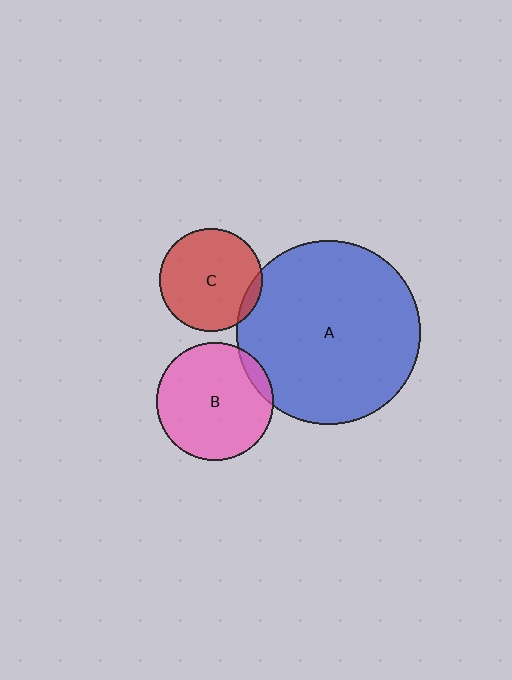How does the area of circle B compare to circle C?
Approximately 1.3 times.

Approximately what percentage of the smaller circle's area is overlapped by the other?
Approximately 5%.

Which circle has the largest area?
Circle A (blue).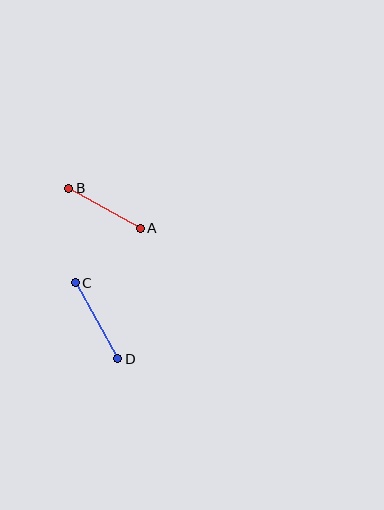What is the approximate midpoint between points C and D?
The midpoint is at approximately (96, 321) pixels.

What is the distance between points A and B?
The distance is approximately 82 pixels.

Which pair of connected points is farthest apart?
Points C and D are farthest apart.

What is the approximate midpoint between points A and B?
The midpoint is at approximately (105, 208) pixels.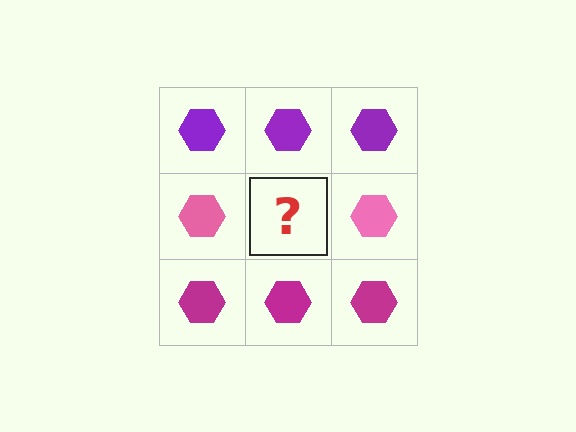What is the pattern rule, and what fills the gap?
The rule is that each row has a consistent color. The gap should be filled with a pink hexagon.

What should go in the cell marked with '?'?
The missing cell should contain a pink hexagon.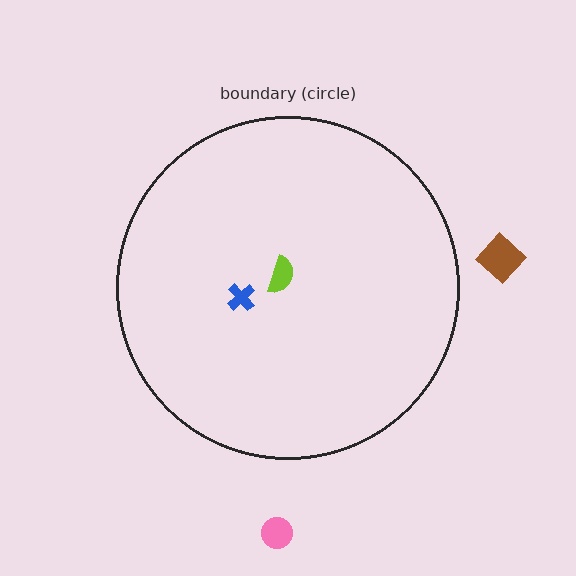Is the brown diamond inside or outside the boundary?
Outside.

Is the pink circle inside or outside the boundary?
Outside.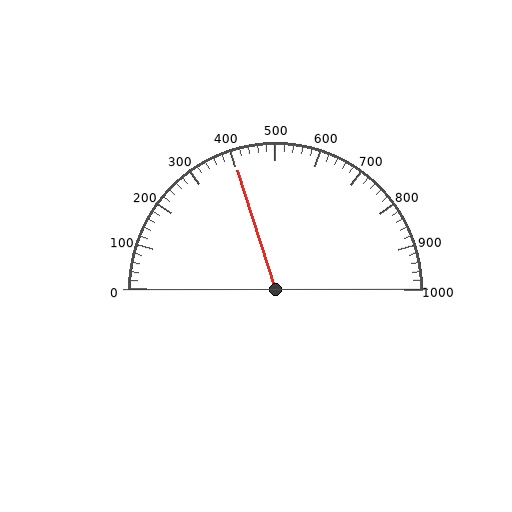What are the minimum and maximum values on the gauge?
The gauge ranges from 0 to 1000.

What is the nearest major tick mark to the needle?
The nearest major tick mark is 400.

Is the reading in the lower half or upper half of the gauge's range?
The reading is in the lower half of the range (0 to 1000).